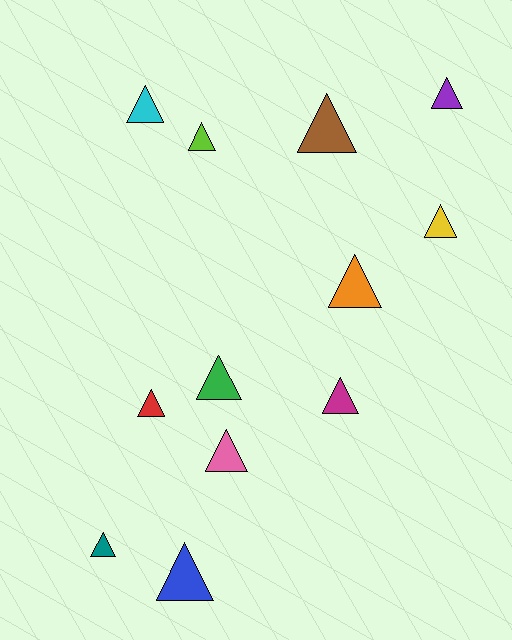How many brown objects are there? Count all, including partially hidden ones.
There is 1 brown object.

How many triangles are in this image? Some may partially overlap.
There are 12 triangles.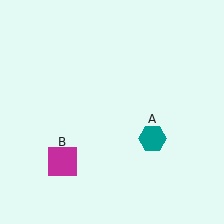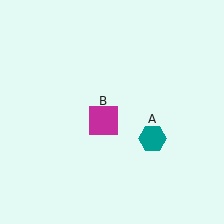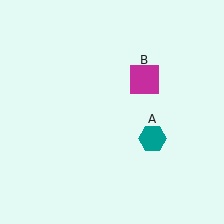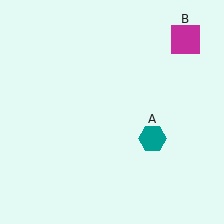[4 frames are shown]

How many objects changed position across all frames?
1 object changed position: magenta square (object B).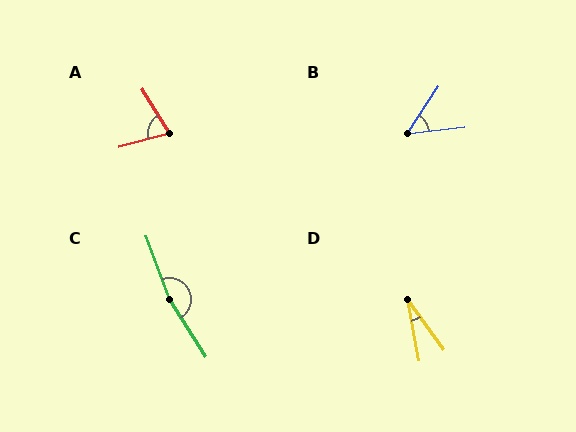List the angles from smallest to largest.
D (25°), B (50°), A (74°), C (168°).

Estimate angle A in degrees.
Approximately 74 degrees.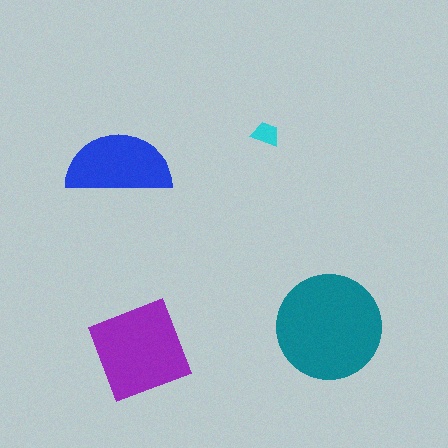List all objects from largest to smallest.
The teal circle, the purple diamond, the blue semicircle, the cyan trapezoid.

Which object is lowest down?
The purple diamond is bottommost.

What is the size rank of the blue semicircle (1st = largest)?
3rd.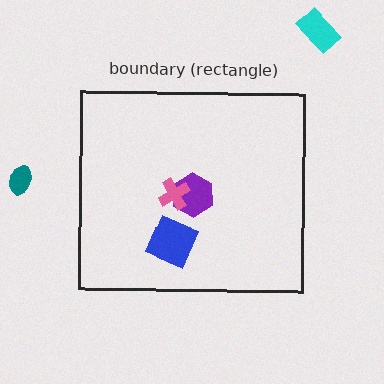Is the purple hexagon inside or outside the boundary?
Inside.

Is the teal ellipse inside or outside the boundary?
Outside.